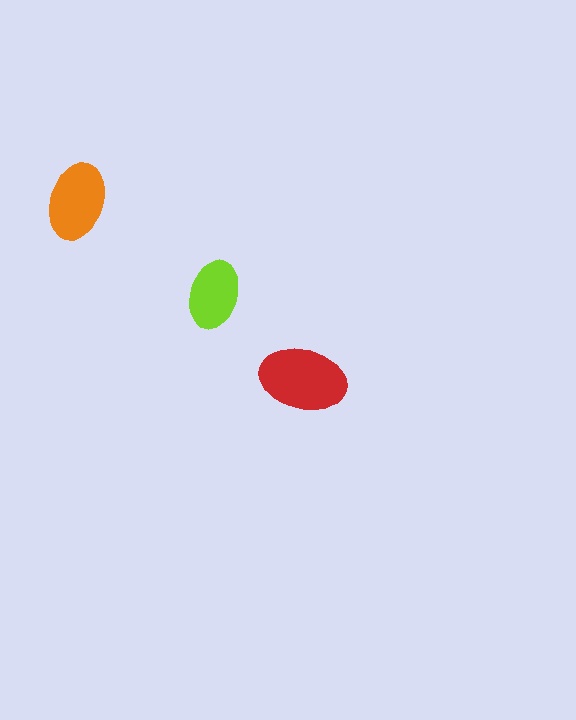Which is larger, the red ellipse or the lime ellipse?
The red one.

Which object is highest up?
The orange ellipse is topmost.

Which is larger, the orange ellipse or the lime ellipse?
The orange one.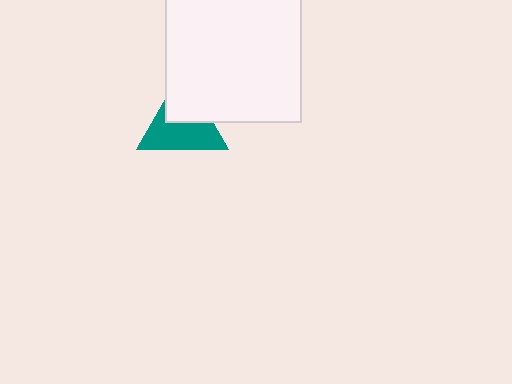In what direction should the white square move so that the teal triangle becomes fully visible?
The white square should move toward the upper-right. That is the shortest direction to clear the overlap and leave the teal triangle fully visible.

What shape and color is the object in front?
The object in front is a white square.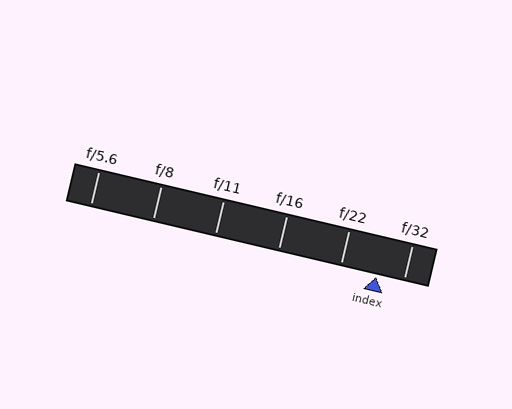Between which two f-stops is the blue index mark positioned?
The index mark is between f/22 and f/32.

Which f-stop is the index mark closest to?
The index mark is closest to f/32.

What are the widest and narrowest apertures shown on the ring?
The widest aperture shown is f/5.6 and the narrowest is f/32.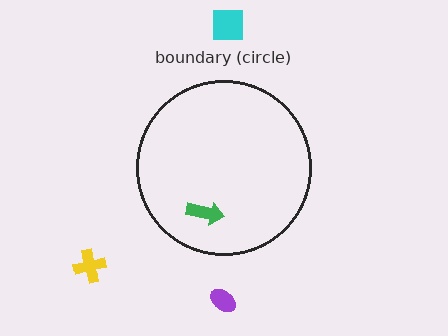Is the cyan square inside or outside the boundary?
Outside.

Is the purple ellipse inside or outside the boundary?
Outside.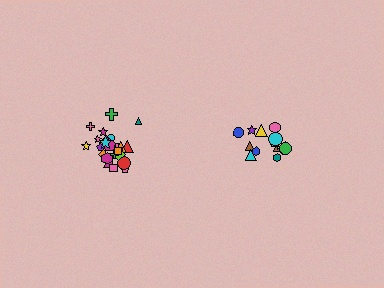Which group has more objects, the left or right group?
The left group.